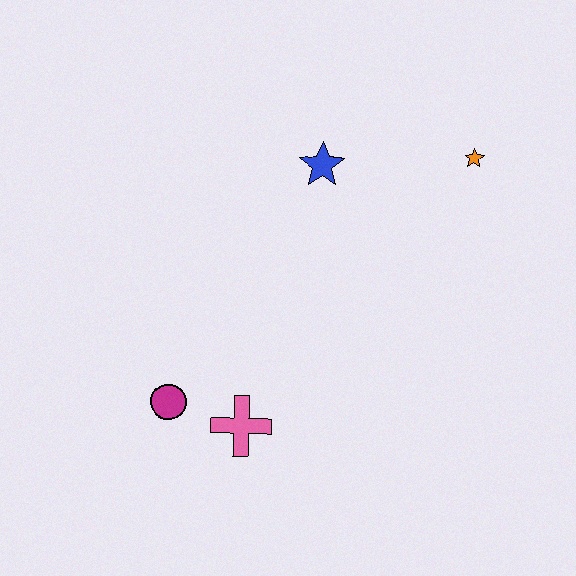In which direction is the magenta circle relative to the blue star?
The magenta circle is below the blue star.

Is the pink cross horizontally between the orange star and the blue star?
No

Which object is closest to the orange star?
The blue star is closest to the orange star.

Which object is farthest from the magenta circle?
The orange star is farthest from the magenta circle.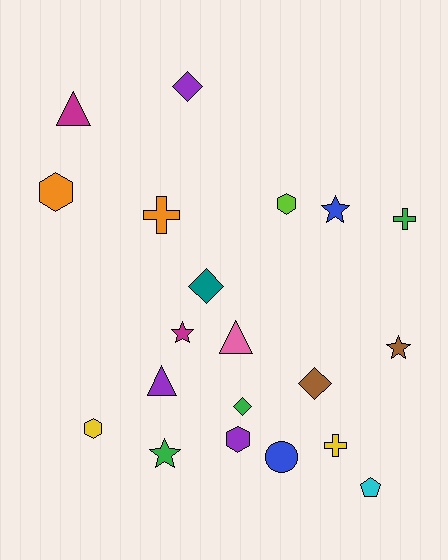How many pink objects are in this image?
There is 1 pink object.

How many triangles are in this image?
There are 3 triangles.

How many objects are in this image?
There are 20 objects.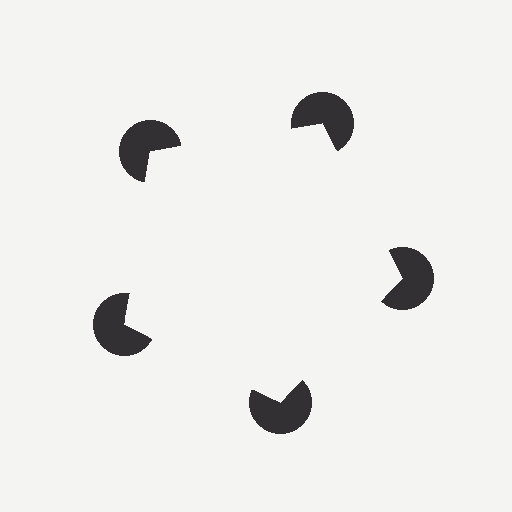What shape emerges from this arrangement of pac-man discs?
An illusory pentagon — its edges are inferred from the aligned wedge cuts in the pac-man discs, not physically drawn.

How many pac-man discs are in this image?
There are 5 — one at each vertex of the illusory pentagon.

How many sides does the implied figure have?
5 sides.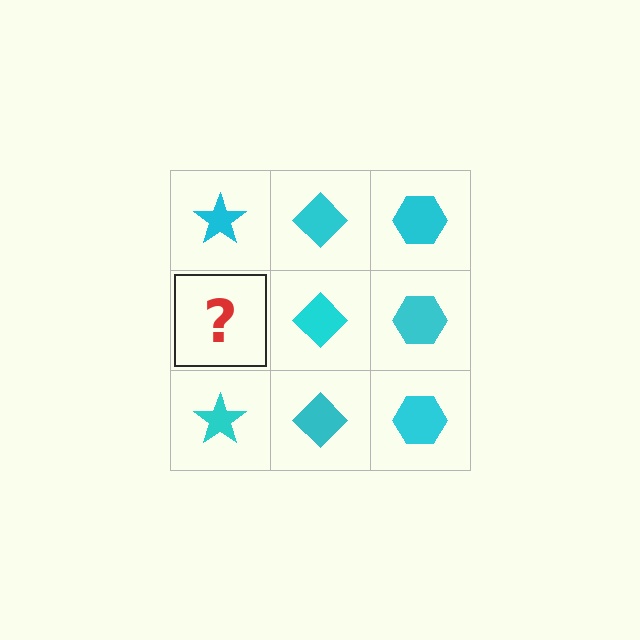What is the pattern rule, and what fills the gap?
The rule is that each column has a consistent shape. The gap should be filled with a cyan star.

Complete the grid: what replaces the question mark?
The question mark should be replaced with a cyan star.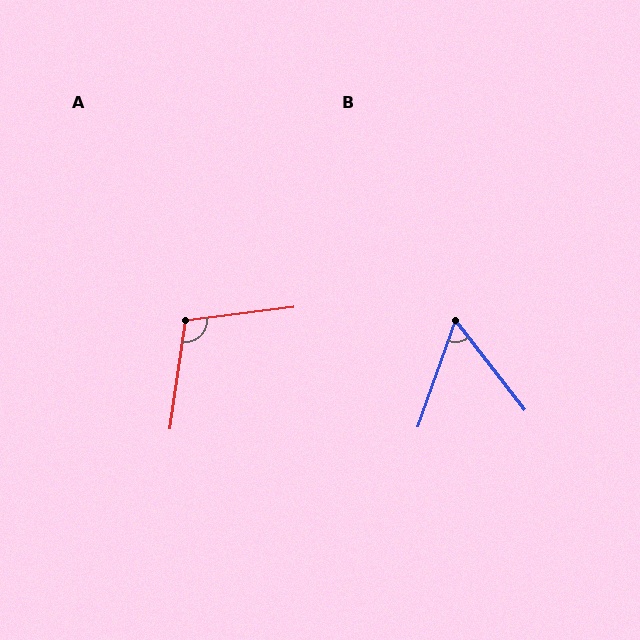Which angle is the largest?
A, at approximately 105 degrees.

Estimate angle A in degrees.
Approximately 105 degrees.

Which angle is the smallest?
B, at approximately 57 degrees.